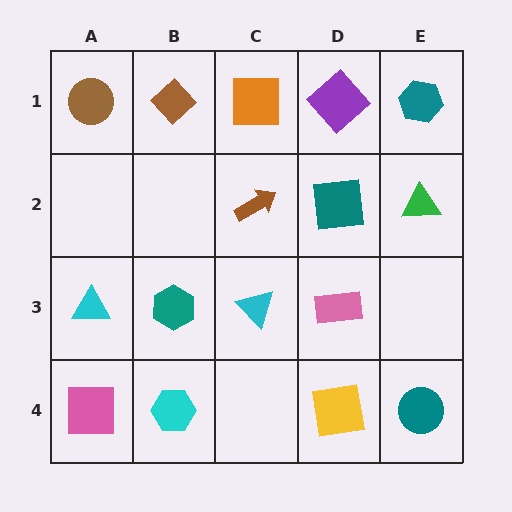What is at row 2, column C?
A brown arrow.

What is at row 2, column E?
A green triangle.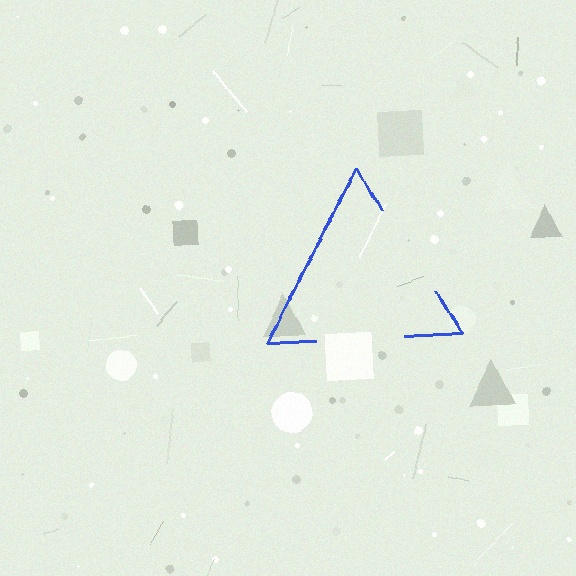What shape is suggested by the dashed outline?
The dashed outline suggests a triangle.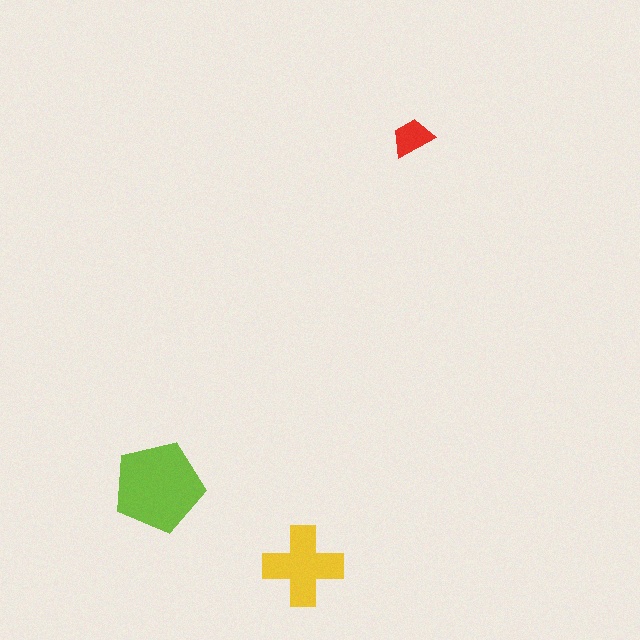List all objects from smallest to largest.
The red trapezoid, the yellow cross, the lime pentagon.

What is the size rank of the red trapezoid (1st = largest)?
3rd.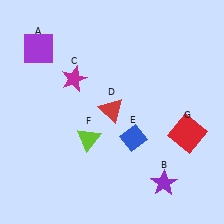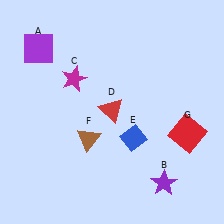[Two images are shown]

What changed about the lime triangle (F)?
In Image 1, F is lime. In Image 2, it changed to brown.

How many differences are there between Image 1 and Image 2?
There is 1 difference between the two images.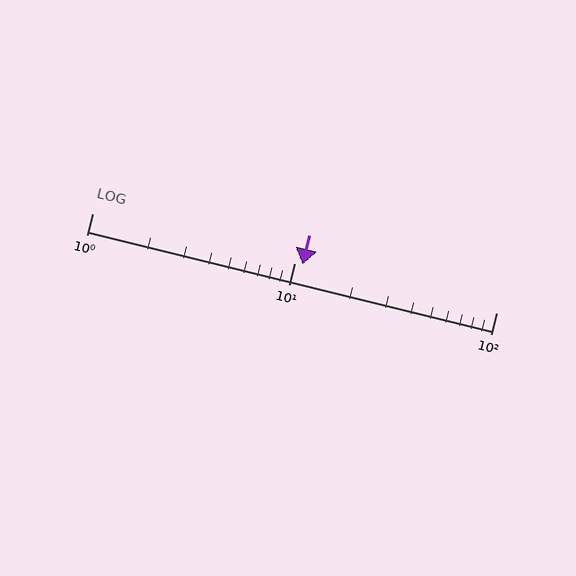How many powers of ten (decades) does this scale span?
The scale spans 2 decades, from 1 to 100.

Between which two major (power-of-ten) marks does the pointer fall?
The pointer is between 10 and 100.